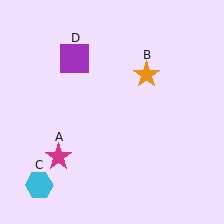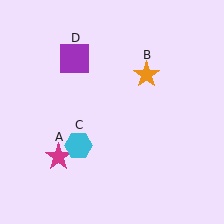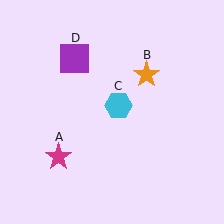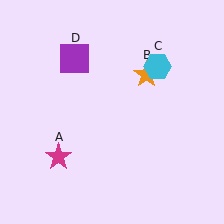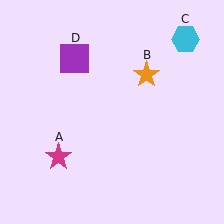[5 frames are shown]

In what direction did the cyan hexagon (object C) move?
The cyan hexagon (object C) moved up and to the right.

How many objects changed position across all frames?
1 object changed position: cyan hexagon (object C).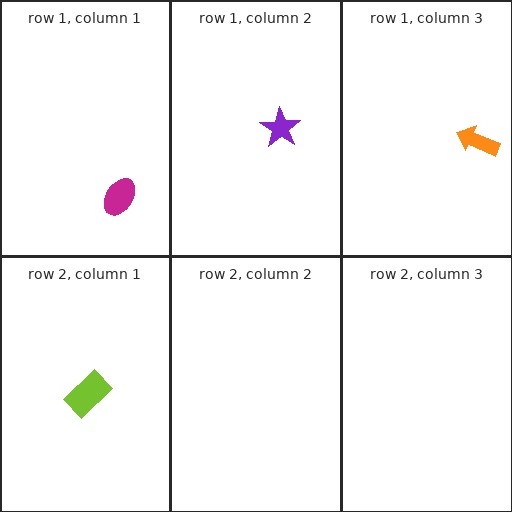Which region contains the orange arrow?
The row 1, column 3 region.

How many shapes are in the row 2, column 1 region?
1.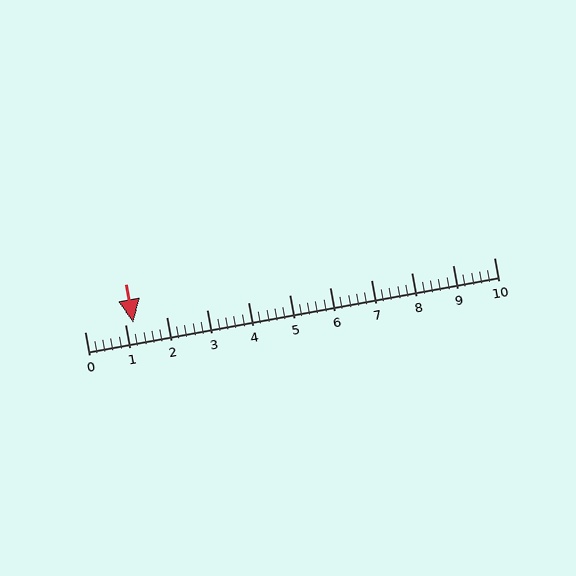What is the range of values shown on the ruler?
The ruler shows values from 0 to 10.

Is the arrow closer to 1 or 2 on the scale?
The arrow is closer to 1.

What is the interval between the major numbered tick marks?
The major tick marks are spaced 1 units apart.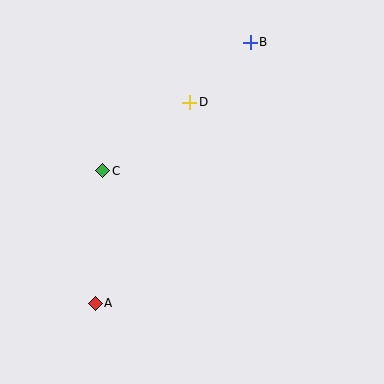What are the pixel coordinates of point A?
Point A is at (95, 303).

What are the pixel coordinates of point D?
Point D is at (190, 102).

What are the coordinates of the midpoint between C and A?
The midpoint between C and A is at (99, 237).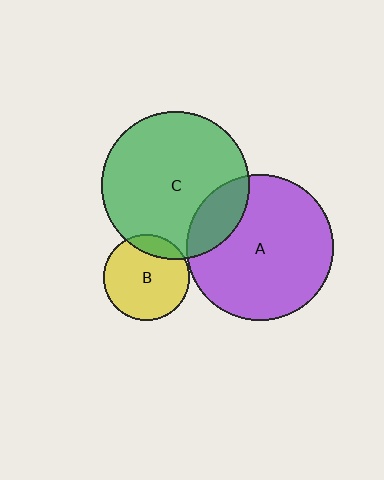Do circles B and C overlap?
Yes.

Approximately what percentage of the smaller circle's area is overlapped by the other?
Approximately 15%.